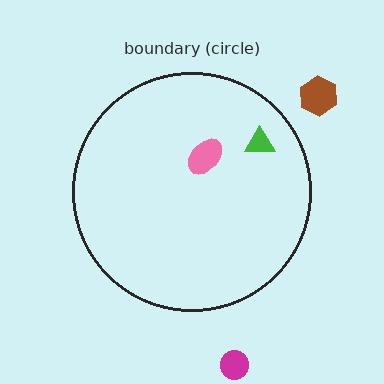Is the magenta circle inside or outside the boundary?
Outside.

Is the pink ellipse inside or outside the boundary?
Inside.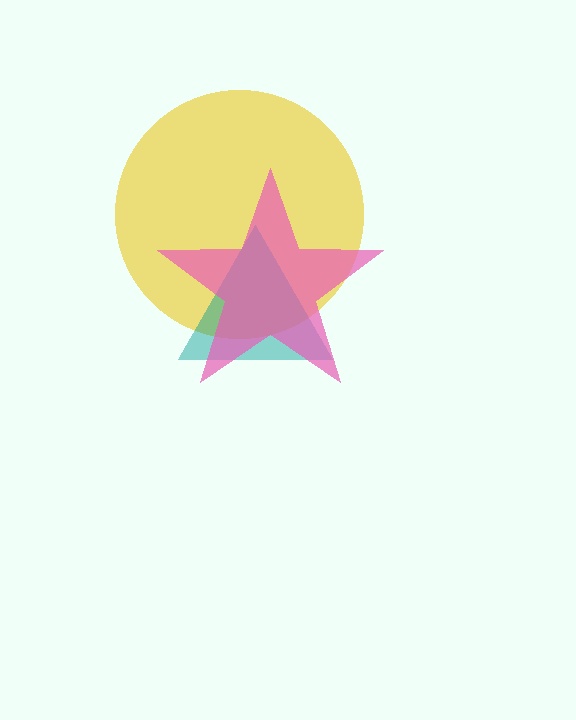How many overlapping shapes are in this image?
There are 3 overlapping shapes in the image.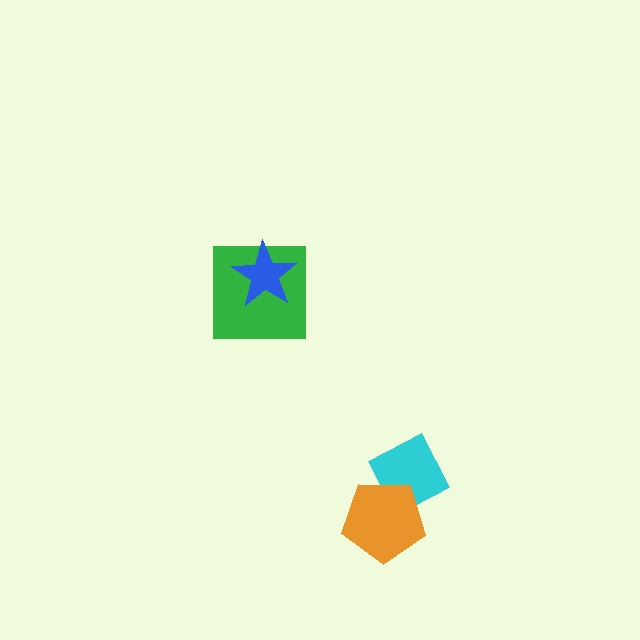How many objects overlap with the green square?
1 object overlaps with the green square.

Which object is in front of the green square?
The blue star is in front of the green square.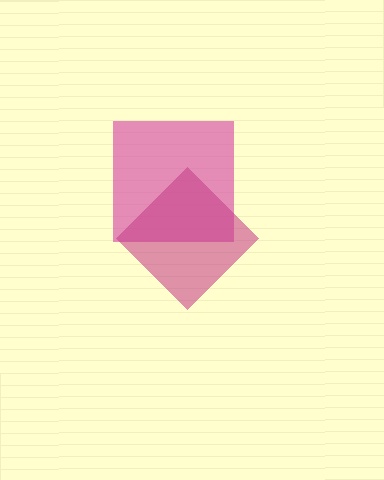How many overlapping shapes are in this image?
There are 2 overlapping shapes in the image.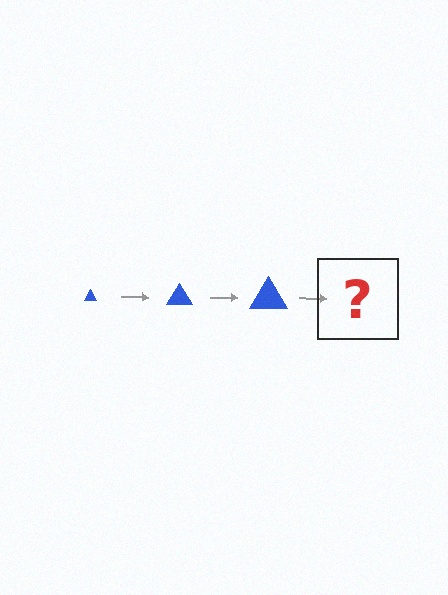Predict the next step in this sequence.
The next step is a blue triangle, larger than the previous one.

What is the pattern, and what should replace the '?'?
The pattern is that the triangle gets progressively larger each step. The '?' should be a blue triangle, larger than the previous one.